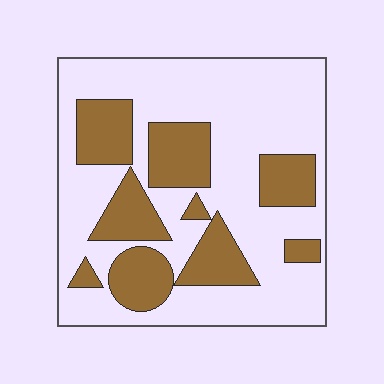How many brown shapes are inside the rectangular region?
9.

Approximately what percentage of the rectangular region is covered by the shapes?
Approximately 30%.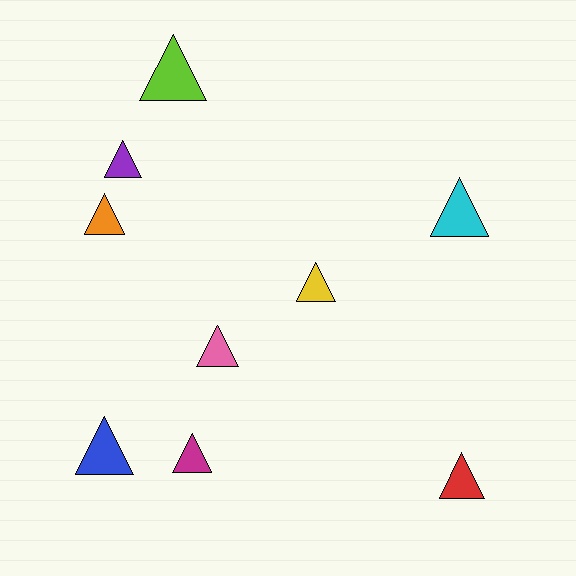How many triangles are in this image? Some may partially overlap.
There are 9 triangles.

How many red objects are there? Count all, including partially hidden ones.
There is 1 red object.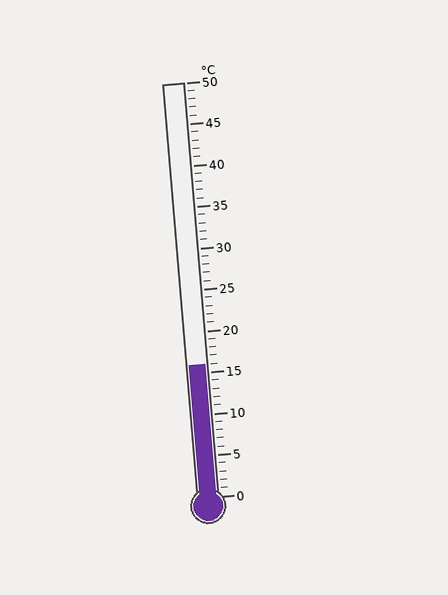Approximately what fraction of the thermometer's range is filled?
The thermometer is filled to approximately 30% of its range.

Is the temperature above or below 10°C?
The temperature is above 10°C.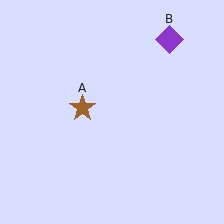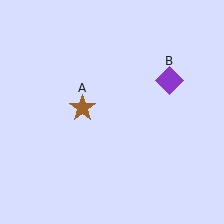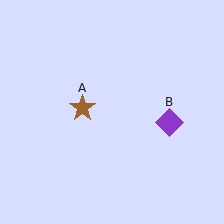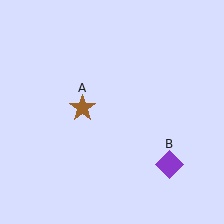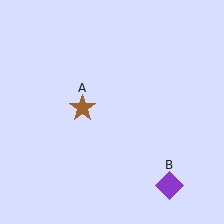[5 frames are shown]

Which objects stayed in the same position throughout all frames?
Brown star (object A) remained stationary.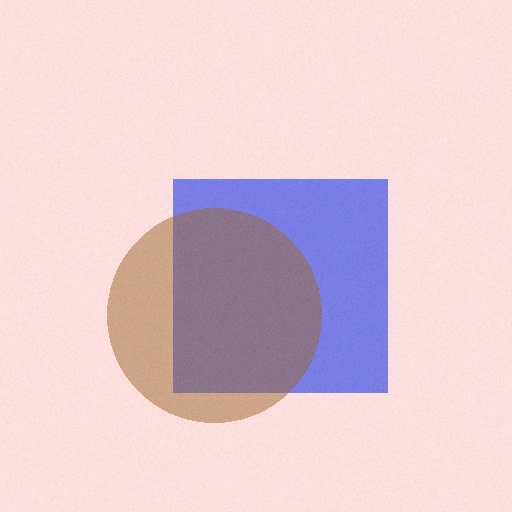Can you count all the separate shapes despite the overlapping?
Yes, there are 2 separate shapes.